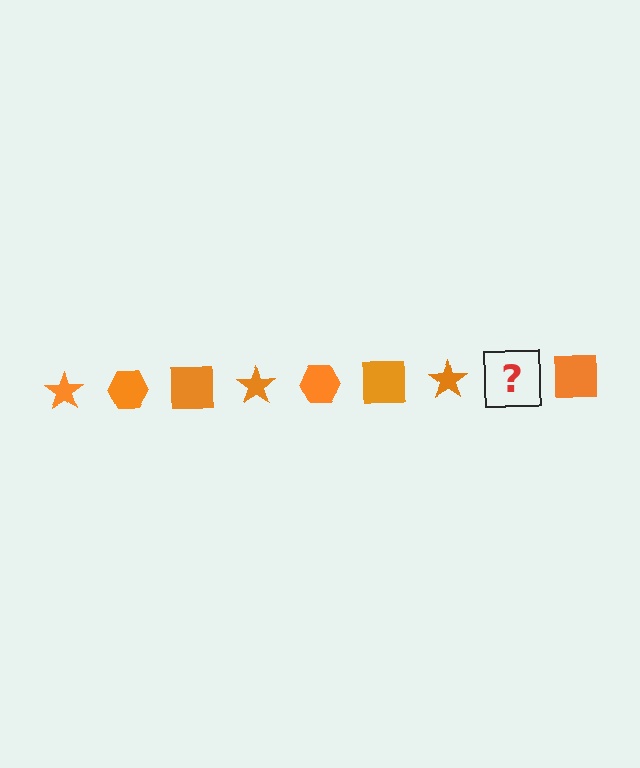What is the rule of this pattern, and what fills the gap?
The rule is that the pattern cycles through star, hexagon, square shapes in orange. The gap should be filled with an orange hexagon.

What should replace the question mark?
The question mark should be replaced with an orange hexagon.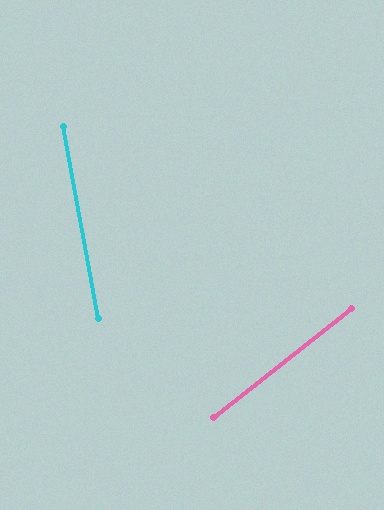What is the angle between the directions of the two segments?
Approximately 62 degrees.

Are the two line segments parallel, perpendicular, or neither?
Neither parallel nor perpendicular — they differ by about 62°.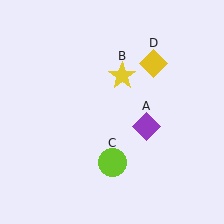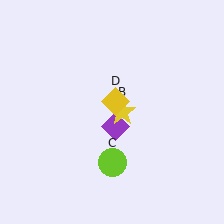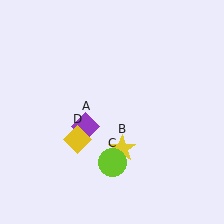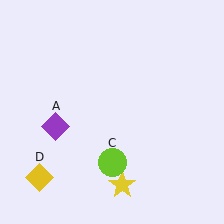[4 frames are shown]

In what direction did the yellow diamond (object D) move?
The yellow diamond (object D) moved down and to the left.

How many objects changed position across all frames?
3 objects changed position: purple diamond (object A), yellow star (object B), yellow diamond (object D).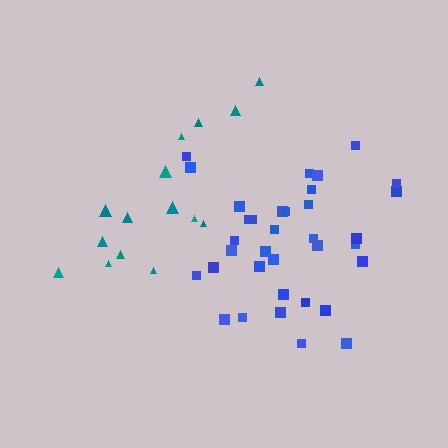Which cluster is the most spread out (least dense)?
Teal.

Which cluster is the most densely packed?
Blue.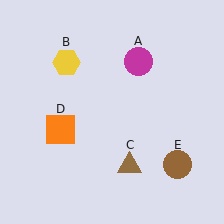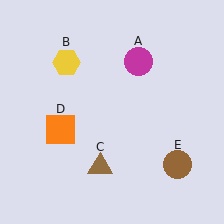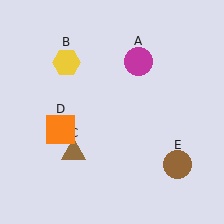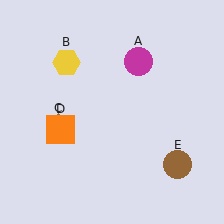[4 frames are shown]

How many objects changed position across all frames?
1 object changed position: brown triangle (object C).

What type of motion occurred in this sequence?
The brown triangle (object C) rotated clockwise around the center of the scene.